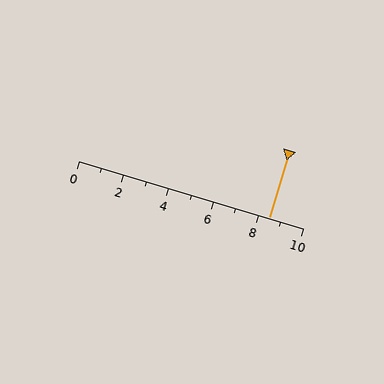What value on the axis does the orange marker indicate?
The marker indicates approximately 8.5.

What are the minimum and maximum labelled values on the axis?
The axis runs from 0 to 10.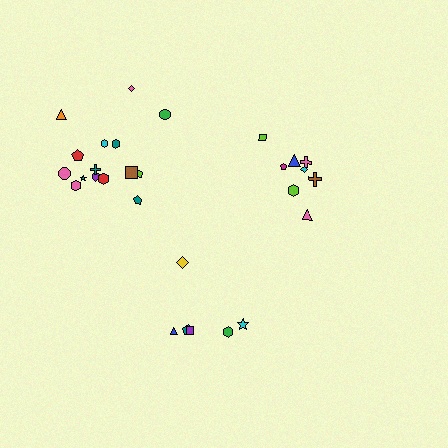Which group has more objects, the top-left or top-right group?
The top-left group.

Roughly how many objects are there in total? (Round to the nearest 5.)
Roughly 30 objects in total.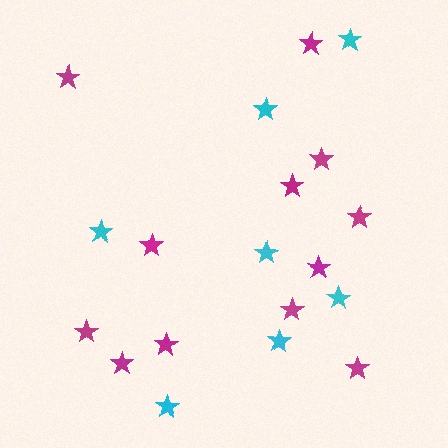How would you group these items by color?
There are 2 groups: one group of cyan stars (7) and one group of magenta stars (12).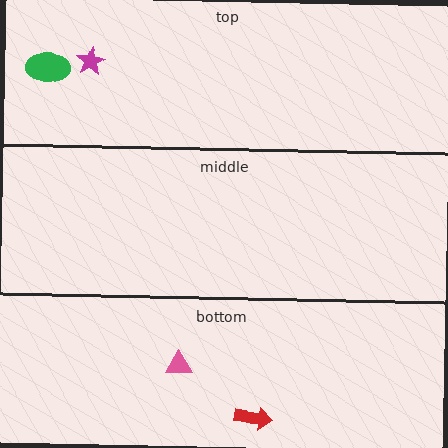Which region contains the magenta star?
The top region.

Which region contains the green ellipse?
The top region.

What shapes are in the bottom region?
The red arrow, the pink triangle.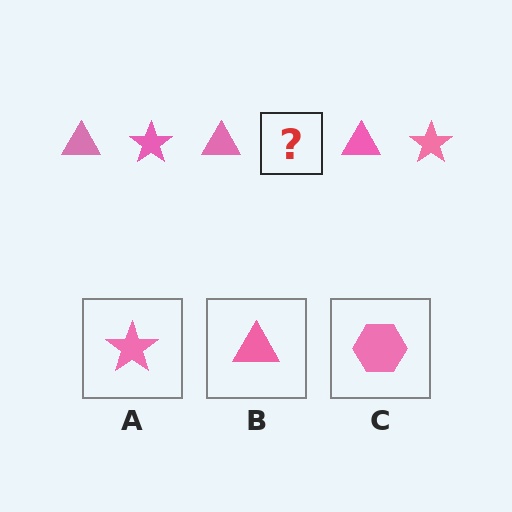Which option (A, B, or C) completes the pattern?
A.